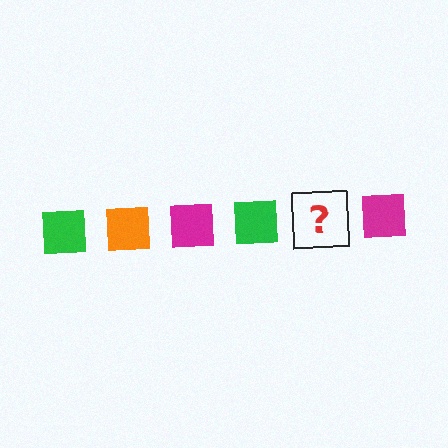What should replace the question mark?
The question mark should be replaced with an orange square.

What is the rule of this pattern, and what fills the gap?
The rule is that the pattern cycles through green, orange, magenta squares. The gap should be filled with an orange square.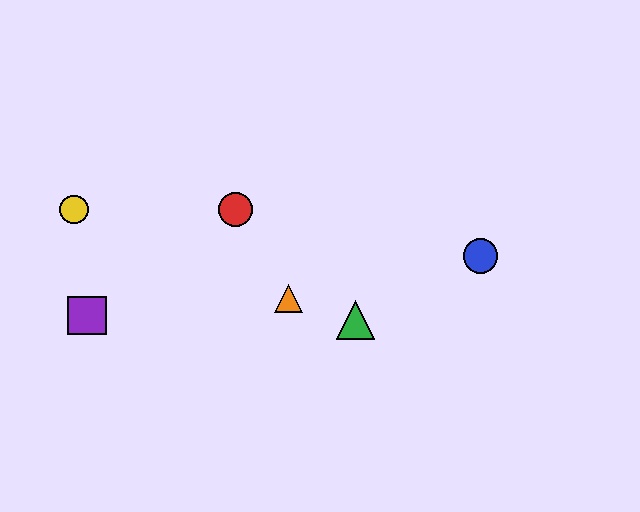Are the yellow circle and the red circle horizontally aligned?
Yes, both are at y≈209.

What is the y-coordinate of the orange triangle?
The orange triangle is at y≈298.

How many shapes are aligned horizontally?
2 shapes (the red circle, the yellow circle) are aligned horizontally.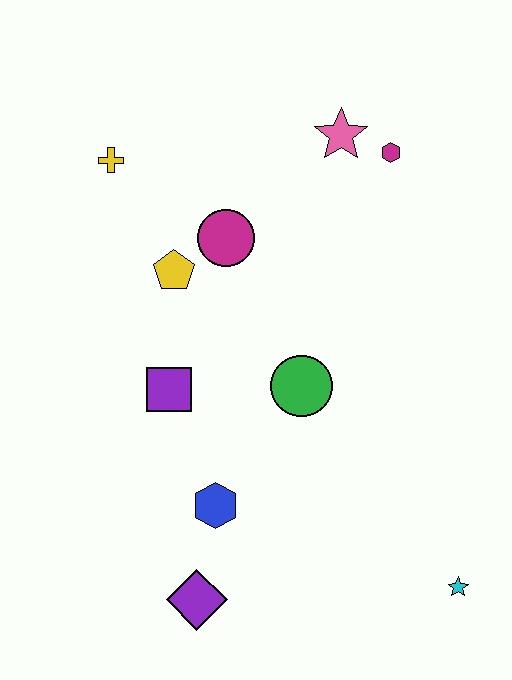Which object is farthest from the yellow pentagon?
The cyan star is farthest from the yellow pentagon.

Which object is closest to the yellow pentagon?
The magenta circle is closest to the yellow pentagon.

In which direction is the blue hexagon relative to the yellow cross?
The blue hexagon is below the yellow cross.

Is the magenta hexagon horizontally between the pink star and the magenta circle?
No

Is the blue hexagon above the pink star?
No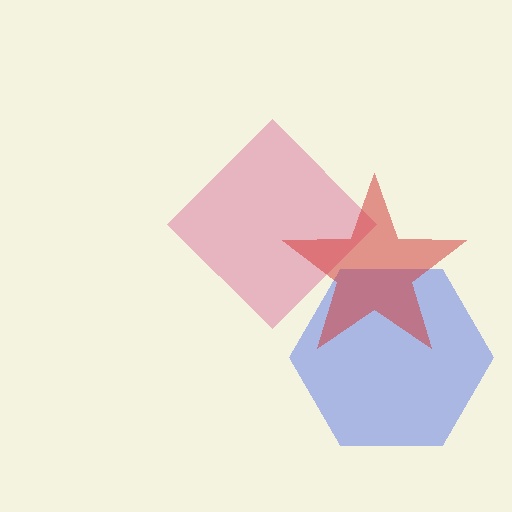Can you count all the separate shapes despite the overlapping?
Yes, there are 3 separate shapes.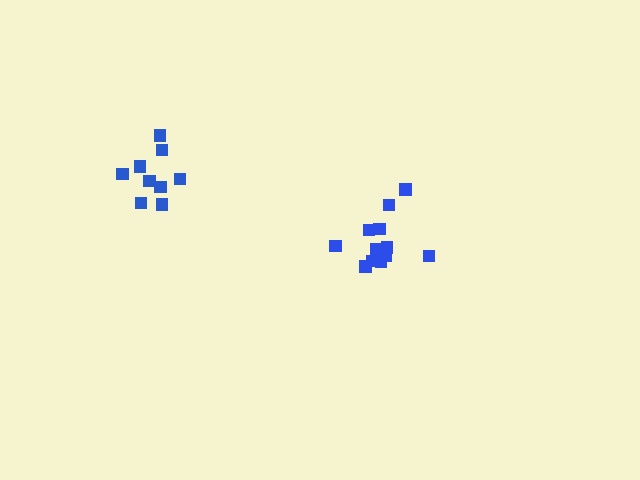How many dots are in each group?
Group 1: 9 dots, Group 2: 13 dots (22 total).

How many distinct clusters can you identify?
There are 2 distinct clusters.